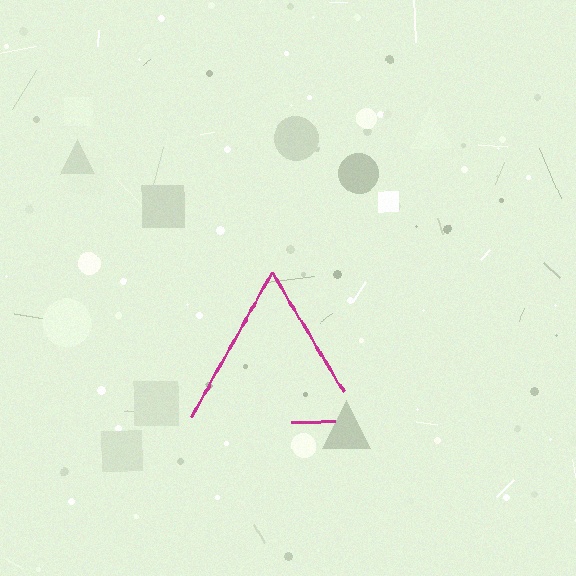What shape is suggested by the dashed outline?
The dashed outline suggests a triangle.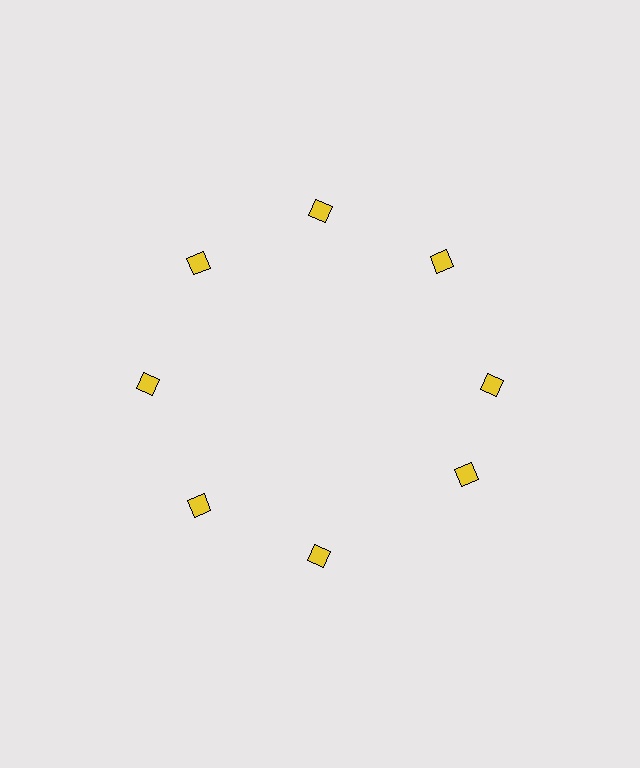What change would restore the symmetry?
The symmetry would be restored by rotating it back into even spacing with its neighbors so that all 8 diamonds sit at equal angles and equal distance from the center.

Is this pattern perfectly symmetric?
No. The 8 yellow diamonds are arranged in a ring, but one element near the 4 o'clock position is rotated out of alignment along the ring, breaking the 8-fold rotational symmetry.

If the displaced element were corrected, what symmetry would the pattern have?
It would have 8-fold rotational symmetry — the pattern would map onto itself every 45 degrees.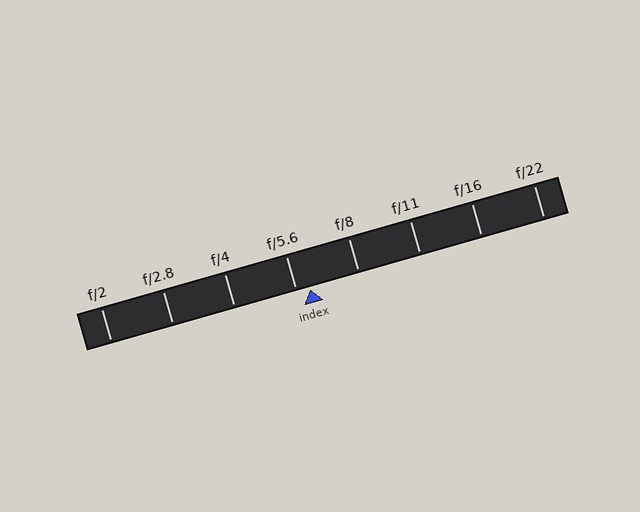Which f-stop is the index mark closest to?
The index mark is closest to f/5.6.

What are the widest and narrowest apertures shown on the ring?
The widest aperture shown is f/2 and the narrowest is f/22.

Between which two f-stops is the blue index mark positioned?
The index mark is between f/5.6 and f/8.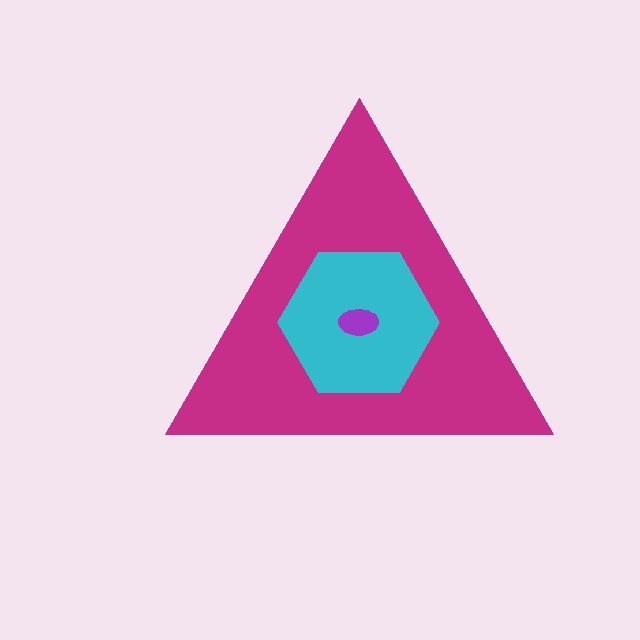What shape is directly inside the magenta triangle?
The cyan hexagon.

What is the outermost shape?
The magenta triangle.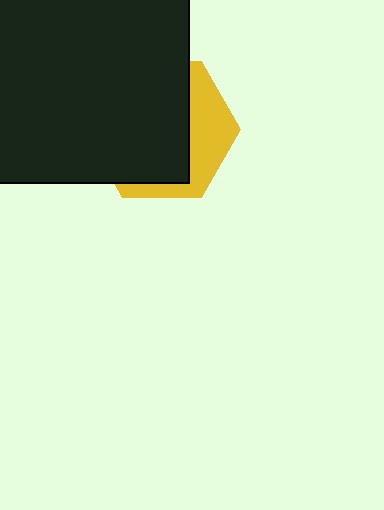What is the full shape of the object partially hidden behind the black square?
The partially hidden object is a yellow hexagon.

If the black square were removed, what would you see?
You would see the complete yellow hexagon.